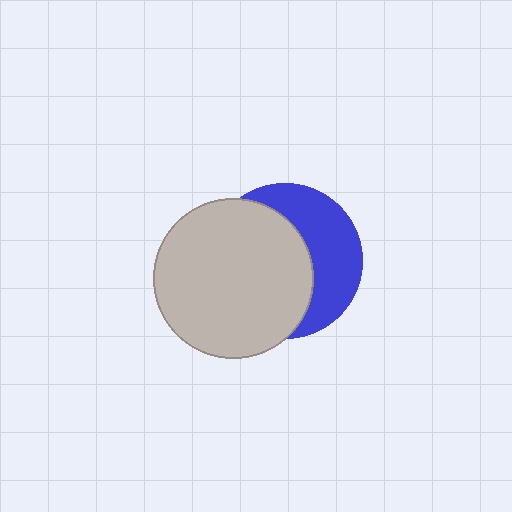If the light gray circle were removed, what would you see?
You would see the complete blue circle.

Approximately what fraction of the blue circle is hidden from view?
Roughly 59% of the blue circle is hidden behind the light gray circle.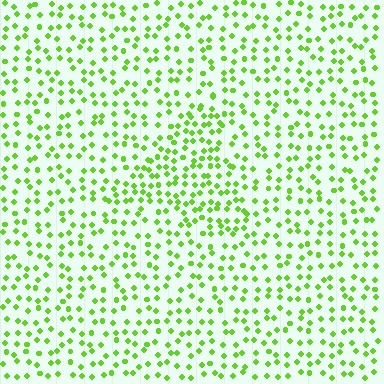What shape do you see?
I see a triangle.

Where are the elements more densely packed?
The elements are more densely packed inside the triangle boundary.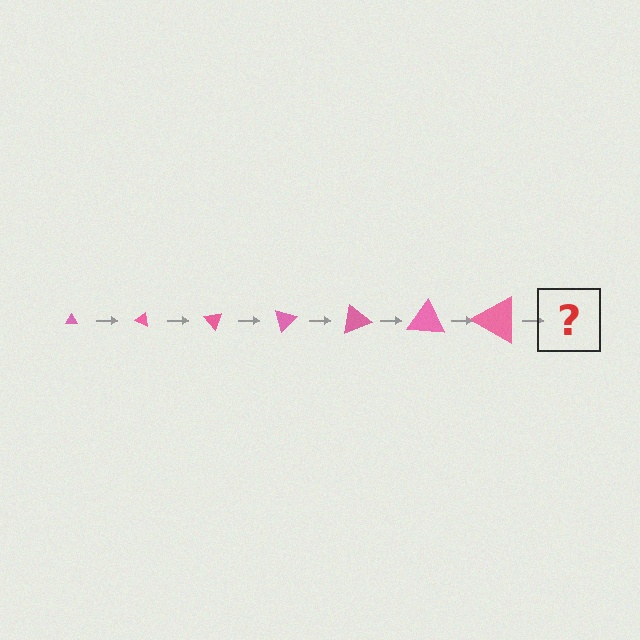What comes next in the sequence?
The next element should be a triangle, larger than the previous one and rotated 175 degrees from the start.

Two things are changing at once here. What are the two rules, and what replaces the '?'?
The two rules are that the triangle grows larger each step and it rotates 25 degrees each step. The '?' should be a triangle, larger than the previous one and rotated 175 degrees from the start.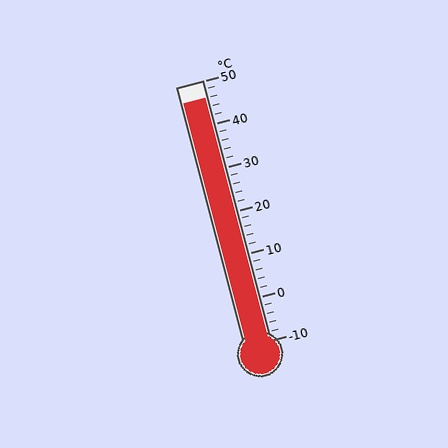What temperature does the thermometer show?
The thermometer shows approximately 46°C.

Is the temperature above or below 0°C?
The temperature is above 0°C.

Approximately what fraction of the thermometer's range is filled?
The thermometer is filled to approximately 95% of its range.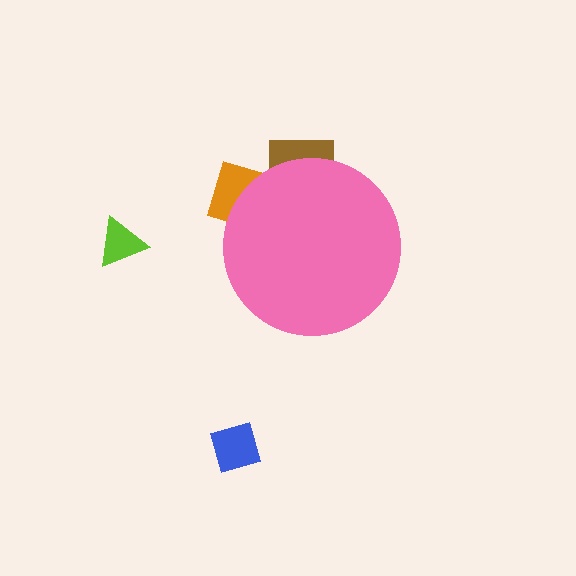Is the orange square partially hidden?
Yes, the orange square is partially hidden behind the pink circle.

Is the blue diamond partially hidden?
No, the blue diamond is fully visible.